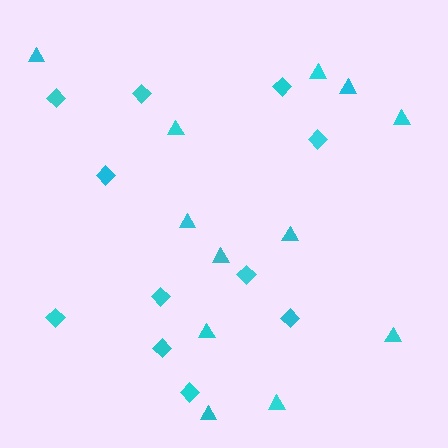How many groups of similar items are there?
There are 2 groups: one group of triangles (12) and one group of diamonds (11).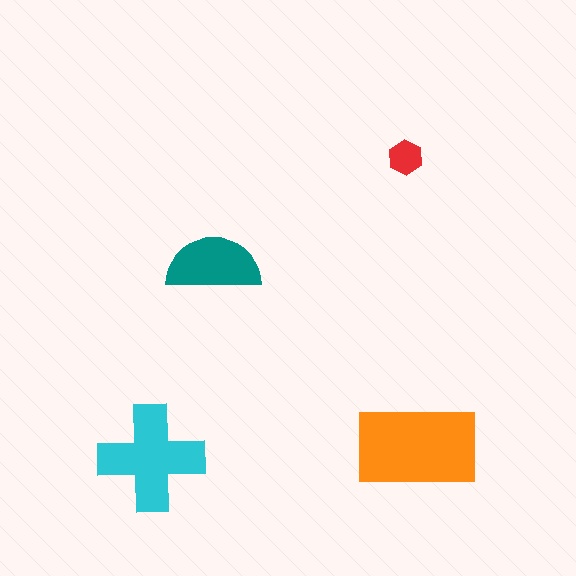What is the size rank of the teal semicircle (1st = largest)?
3rd.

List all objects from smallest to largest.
The red hexagon, the teal semicircle, the cyan cross, the orange rectangle.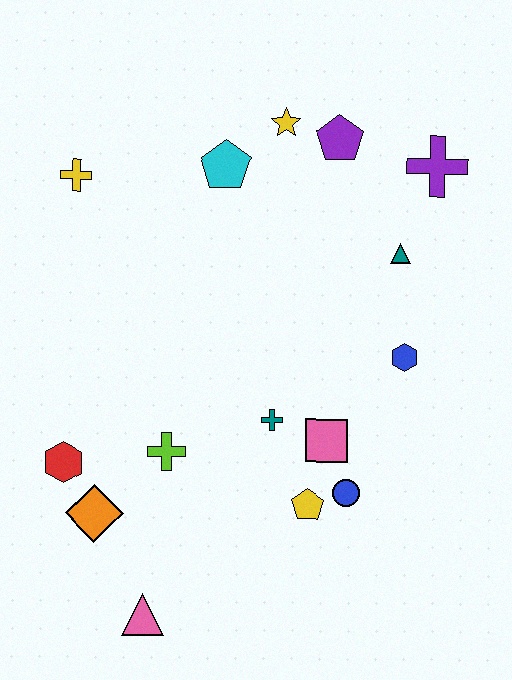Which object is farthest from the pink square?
The yellow cross is farthest from the pink square.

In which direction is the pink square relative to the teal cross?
The pink square is to the right of the teal cross.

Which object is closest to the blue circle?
The yellow pentagon is closest to the blue circle.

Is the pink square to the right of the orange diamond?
Yes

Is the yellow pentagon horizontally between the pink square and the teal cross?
Yes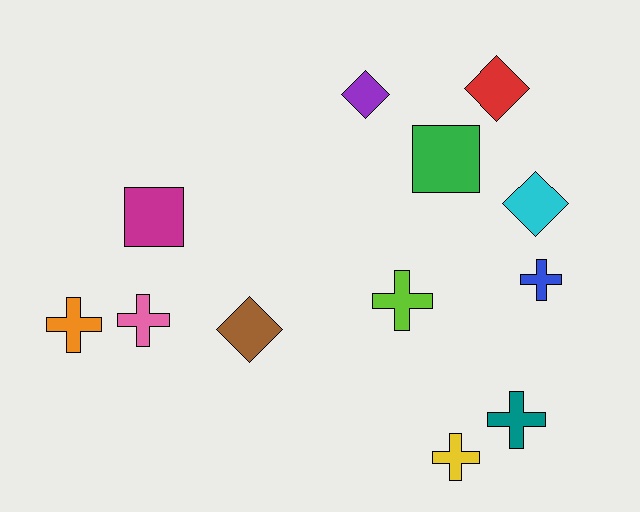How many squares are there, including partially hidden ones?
There are 2 squares.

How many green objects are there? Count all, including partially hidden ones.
There is 1 green object.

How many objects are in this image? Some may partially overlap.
There are 12 objects.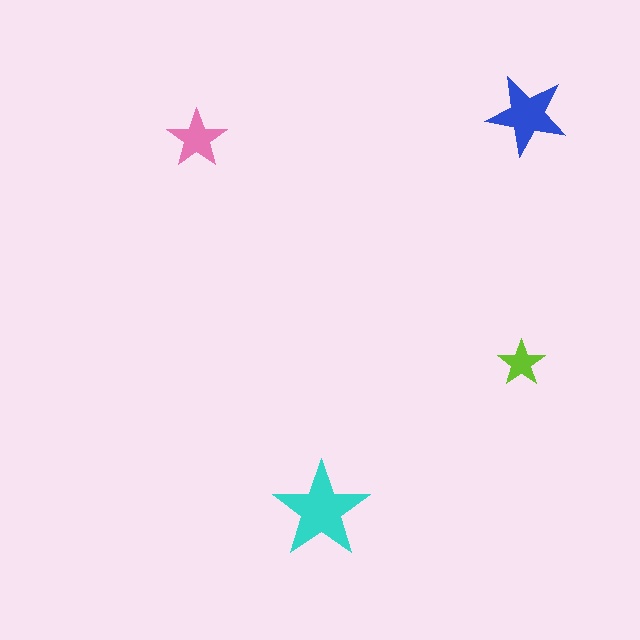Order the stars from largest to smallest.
the cyan one, the blue one, the pink one, the lime one.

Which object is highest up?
The blue star is topmost.